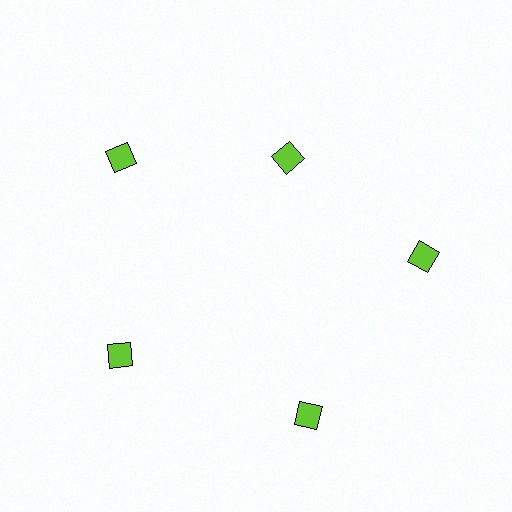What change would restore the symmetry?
The symmetry would be restored by moving it outward, back onto the ring so that all 5 diamonds sit at equal angles and equal distance from the center.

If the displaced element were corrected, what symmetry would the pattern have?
It would have 5-fold rotational symmetry — the pattern would map onto itself every 72 degrees.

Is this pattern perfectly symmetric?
No. The 5 lime diamonds are arranged in a ring, but one element near the 1 o'clock position is pulled inward toward the center, breaking the 5-fold rotational symmetry.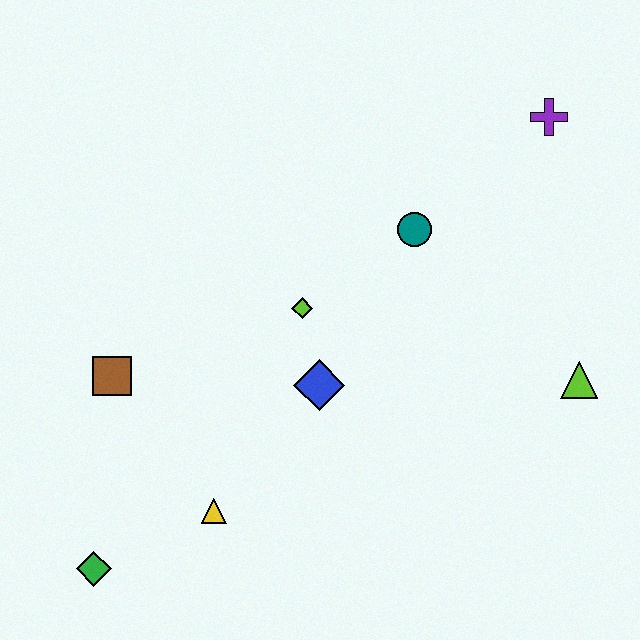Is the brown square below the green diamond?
No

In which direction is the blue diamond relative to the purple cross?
The blue diamond is below the purple cross.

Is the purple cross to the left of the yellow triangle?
No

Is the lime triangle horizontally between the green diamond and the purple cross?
No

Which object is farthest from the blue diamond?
The purple cross is farthest from the blue diamond.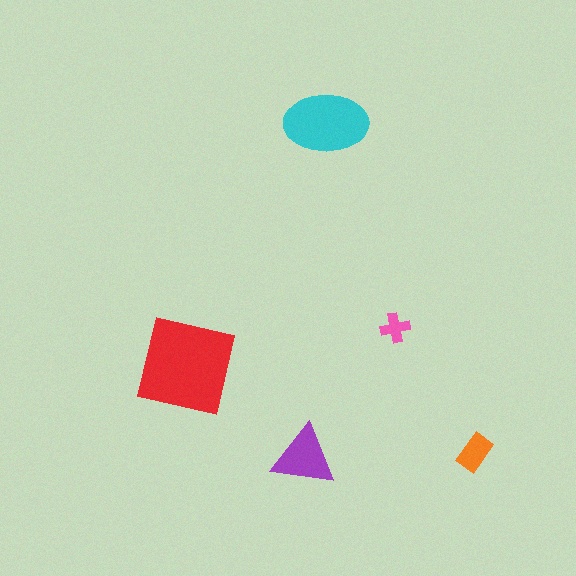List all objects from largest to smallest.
The red square, the cyan ellipse, the purple triangle, the orange rectangle, the pink cross.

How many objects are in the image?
There are 5 objects in the image.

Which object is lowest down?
The purple triangle is bottommost.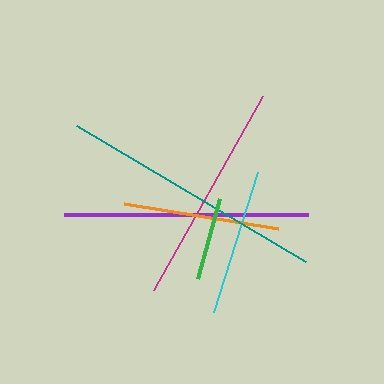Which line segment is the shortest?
The green line is the shortest at approximately 83 pixels.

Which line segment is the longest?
The teal line is the longest at approximately 266 pixels.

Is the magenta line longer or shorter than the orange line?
The magenta line is longer than the orange line.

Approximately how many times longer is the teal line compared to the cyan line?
The teal line is approximately 1.8 times the length of the cyan line.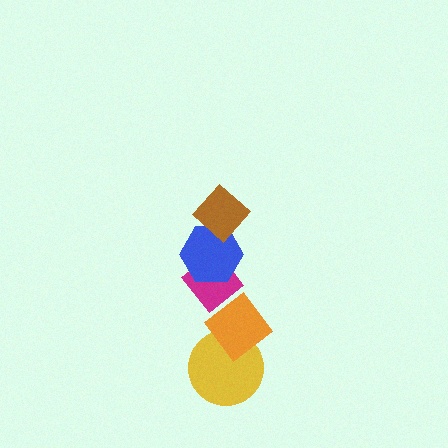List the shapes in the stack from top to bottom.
From top to bottom: the brown diamond, the blue hexagon, the magenta diamond, the orange diamond, the yellow circle.